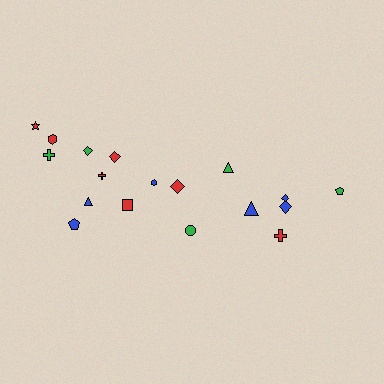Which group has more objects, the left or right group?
The left group.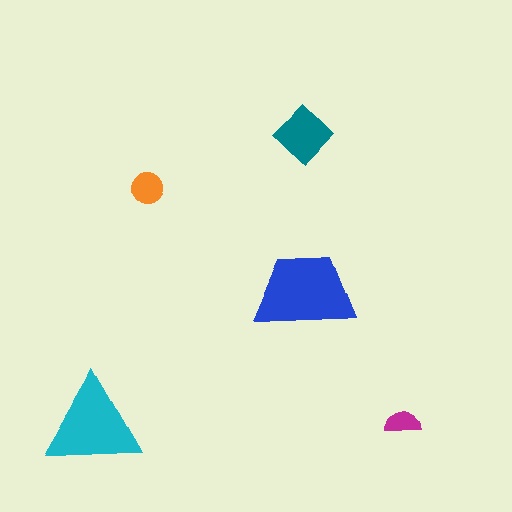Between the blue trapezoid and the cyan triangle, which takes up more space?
The blue trapezoid.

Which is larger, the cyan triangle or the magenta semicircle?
The cyan triangle.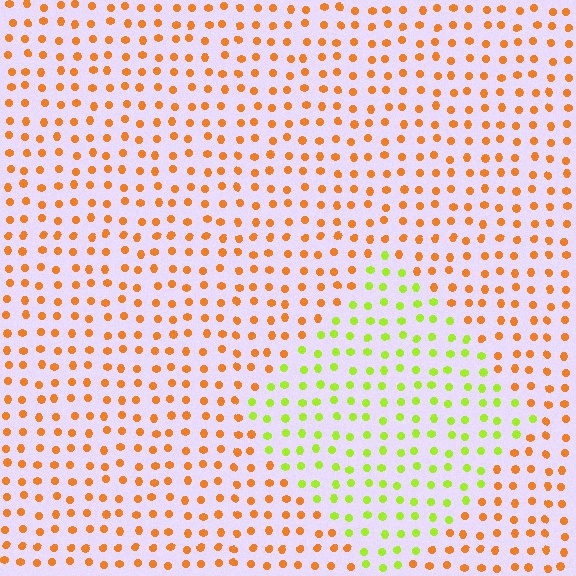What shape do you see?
I see a diamond.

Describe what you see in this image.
The image is filled with small orange elements in a uniform arrangement. A diamond-shaped region is visible where the elements are tinted to a slightly different hue, forming a subtle color boundary.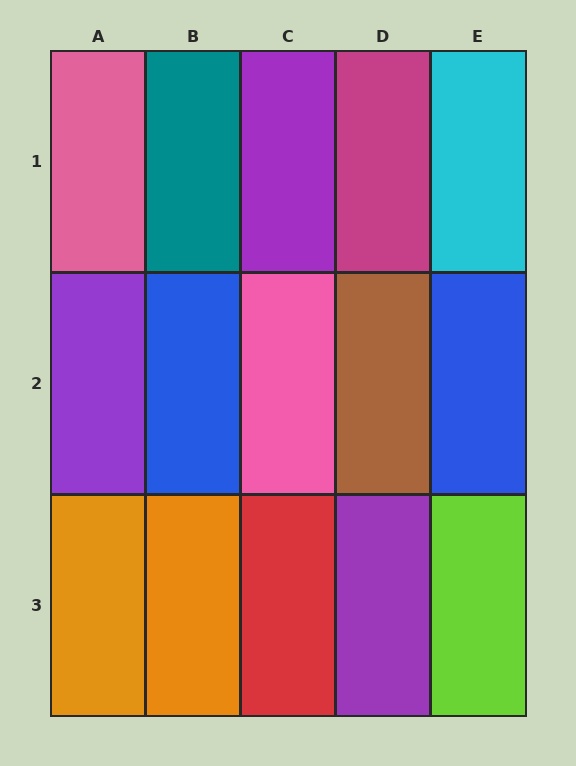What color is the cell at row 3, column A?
Orange.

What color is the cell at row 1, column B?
Teal.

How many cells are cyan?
1 cell is cyan.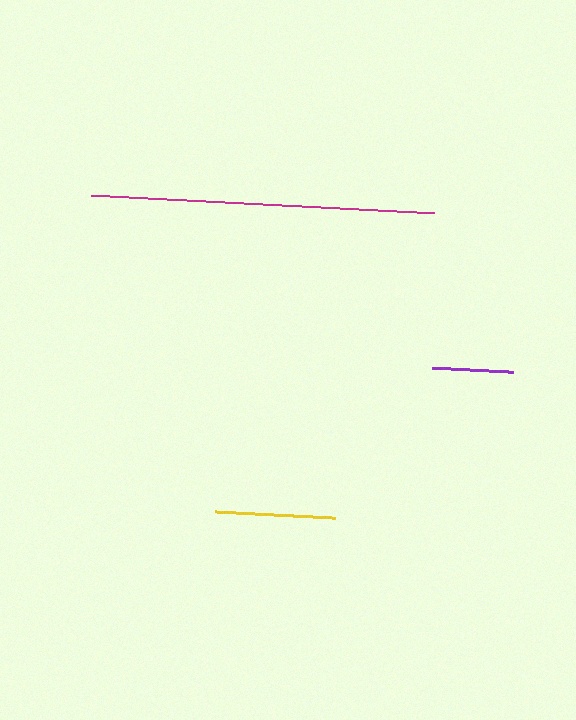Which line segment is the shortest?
The purple line is the shortest at approximately 80 pixels.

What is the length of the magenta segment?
The magenta segment is approximately 343 pixels long.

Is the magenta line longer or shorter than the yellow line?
The magenta line is longer than the yellow line.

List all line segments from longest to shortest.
From longest to shortest: magenta, yellow, purple.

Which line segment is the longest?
The magenta line is the longest at approximately 343 pixels.